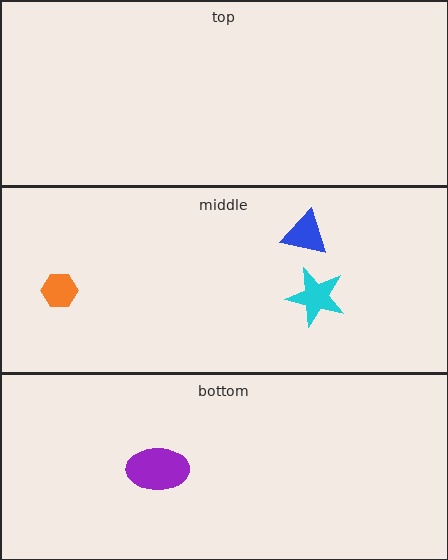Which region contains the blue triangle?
The middle region.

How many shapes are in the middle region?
3.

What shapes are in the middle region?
The cyan star, the orange hexagon, the blue triangle.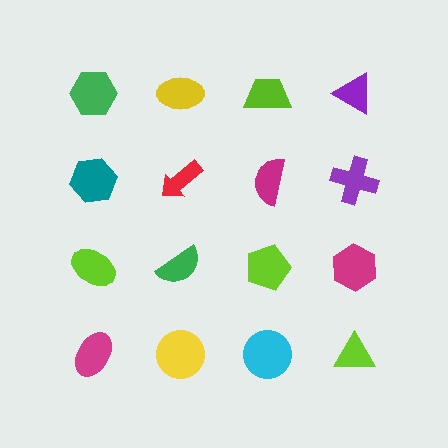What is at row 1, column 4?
A purple triangle.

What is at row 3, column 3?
A lime pentagon.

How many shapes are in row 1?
4 shapes.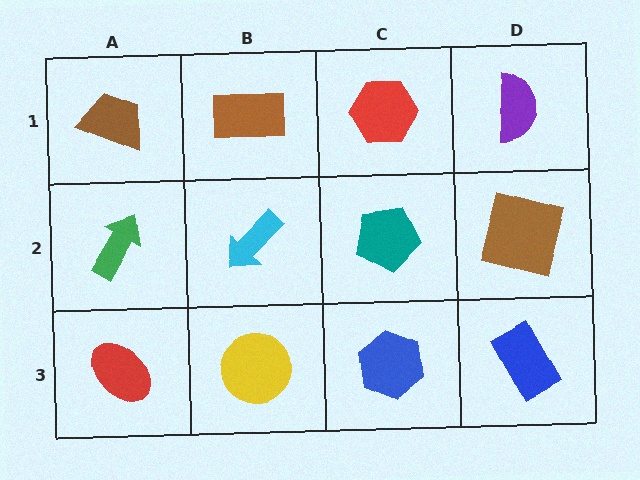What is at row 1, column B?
A brown rectangle.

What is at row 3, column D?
A blue rectangle.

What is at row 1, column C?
A red hexagon.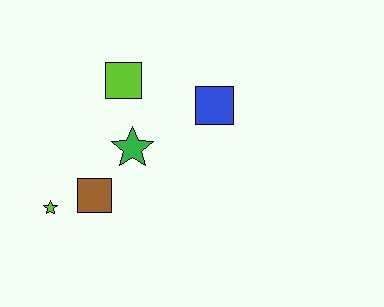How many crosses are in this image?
There are no crosses.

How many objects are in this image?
There are 5 objects.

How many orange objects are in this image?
There are no orange objects.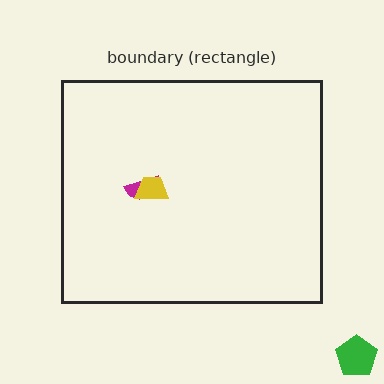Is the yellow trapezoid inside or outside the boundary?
Inside.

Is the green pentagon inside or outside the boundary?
Outside.